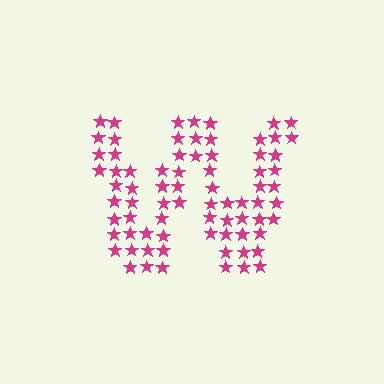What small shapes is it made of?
It is made of small stars.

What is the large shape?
The large shape is the letter W.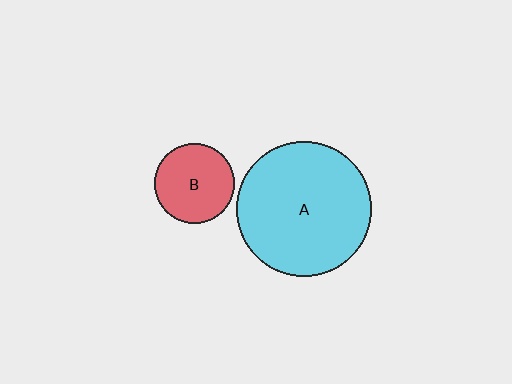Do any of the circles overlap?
No, none of the circles overlap.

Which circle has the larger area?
Circle A (cyan).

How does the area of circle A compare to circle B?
Approximately 2.8 times.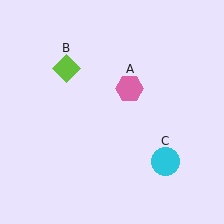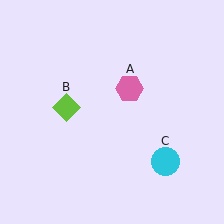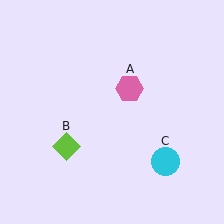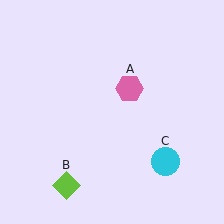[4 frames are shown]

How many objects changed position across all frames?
1 object changed position: lime diamond (object B).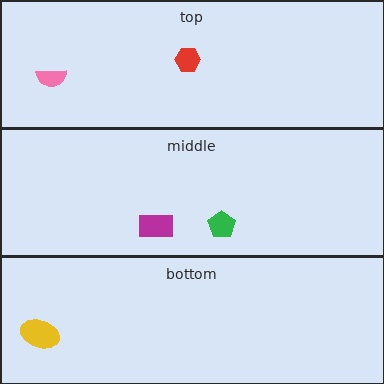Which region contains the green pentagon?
The middle region.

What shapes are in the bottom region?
The yellow ellipse.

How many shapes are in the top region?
2.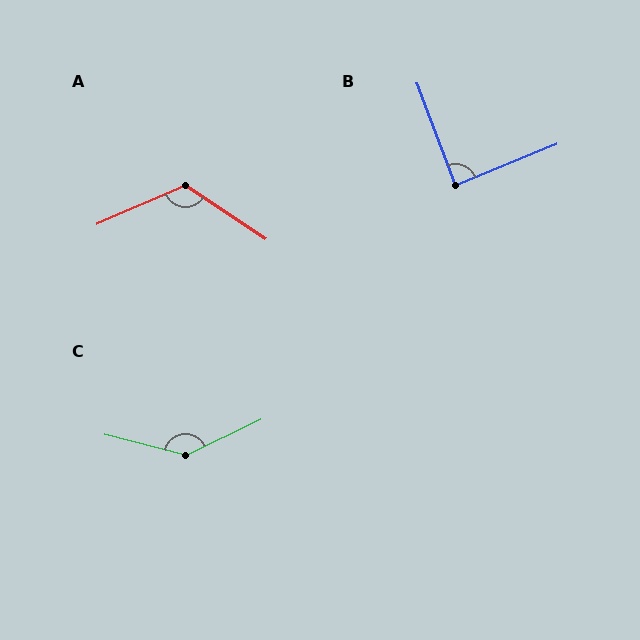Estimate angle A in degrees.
Approximately 123 degrees.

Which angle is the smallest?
B, at approximately 88 degrees.